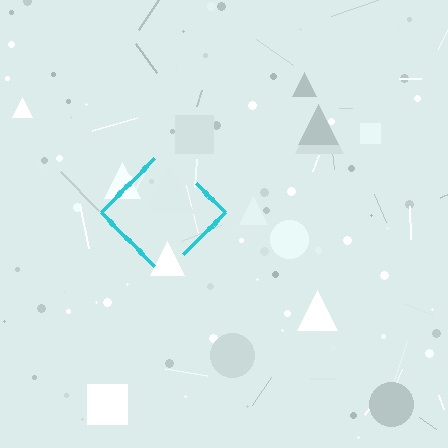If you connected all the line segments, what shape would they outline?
They would outline a diamond.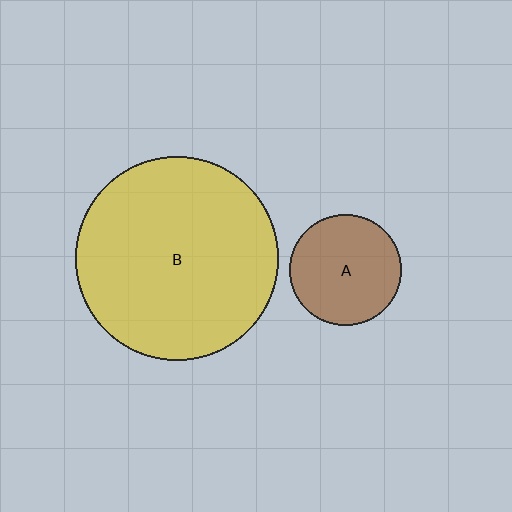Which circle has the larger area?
Circle B (yellow).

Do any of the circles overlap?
No, none of the circles overlap.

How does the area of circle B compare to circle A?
Approximately 3.3 times.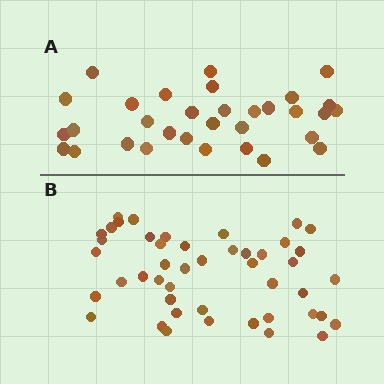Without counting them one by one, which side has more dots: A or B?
Region B (the bottom region) has more dots.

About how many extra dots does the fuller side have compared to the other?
Region B has approximately 15 more dots than region A.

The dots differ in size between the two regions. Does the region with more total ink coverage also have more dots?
No. Region A has more total ink coverage because its dots are larger, but region B actually contains more individual dots. Total area can be misleading — the number of items is what matters here.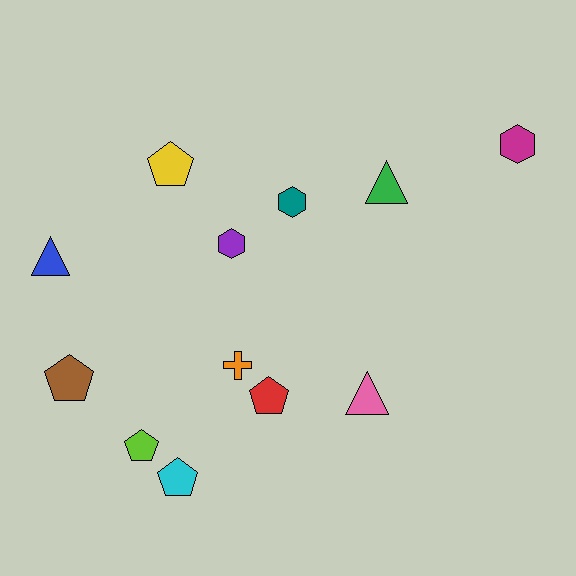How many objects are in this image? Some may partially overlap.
There are 12 objects.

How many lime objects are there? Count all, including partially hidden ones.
There is 1 lime object.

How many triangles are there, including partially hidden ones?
There are 3 triangles.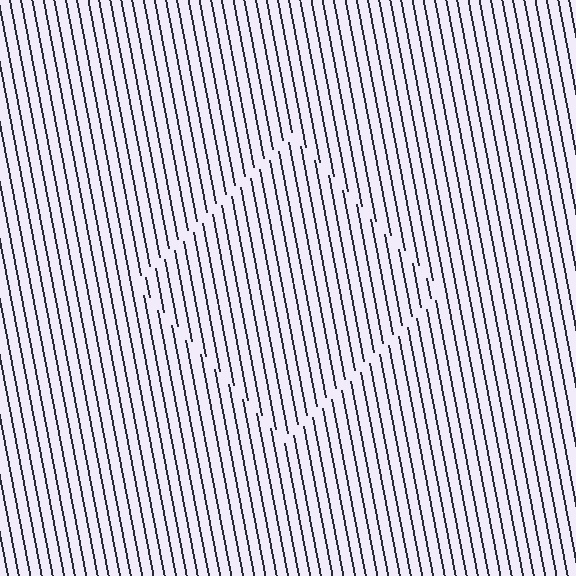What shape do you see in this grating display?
An illusory square. The interior of the shape contains the same grating, shifted by half a period — the contour is defined by the phase discontinuity where line-ends from the inner and outer gratings abut.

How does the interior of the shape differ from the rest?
The interior of the shape contains the same grating, shifted by half a period — the contour is defined by the phase discontinuity where line-ends from the inner and outer gratings abut.